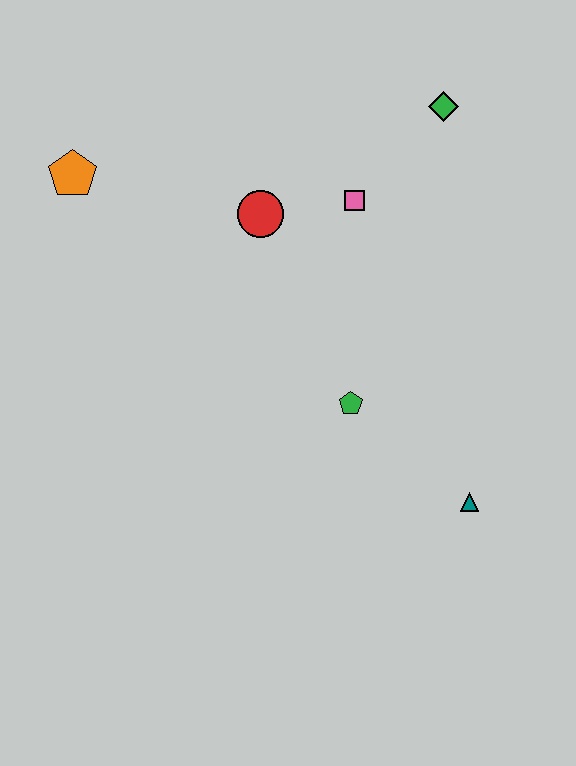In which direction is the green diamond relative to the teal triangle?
The green diamond is above the teal triangle.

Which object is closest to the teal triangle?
The green pentagon is closest to the teal triangle.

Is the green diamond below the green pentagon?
No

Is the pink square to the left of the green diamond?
Yes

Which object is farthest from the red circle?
The teal triangle is farthest from the red circle.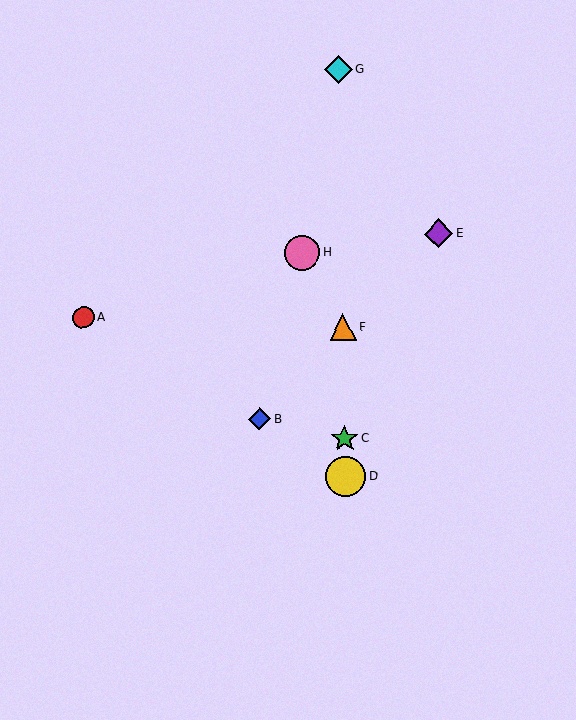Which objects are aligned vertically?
Objects C, D, F, G are aligned vertically.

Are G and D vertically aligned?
Yes, both are at x≈339.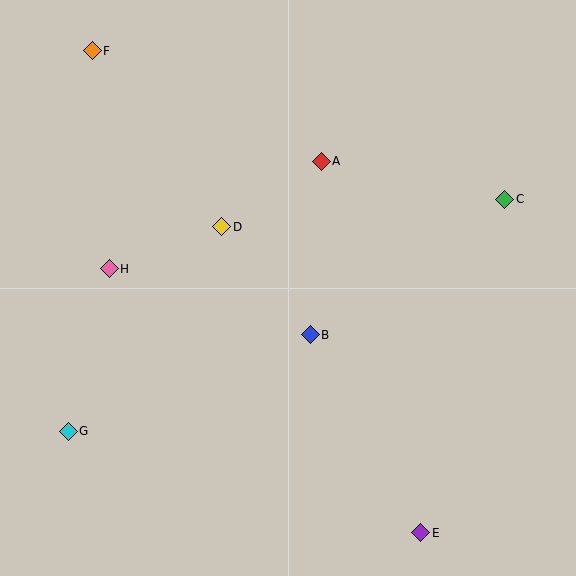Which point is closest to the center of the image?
Point B at (310, 335) is closest to the center.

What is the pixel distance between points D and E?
The distance between D and E is 365 pixels.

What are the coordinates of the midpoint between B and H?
The midpoint between B and H is at (210, 302).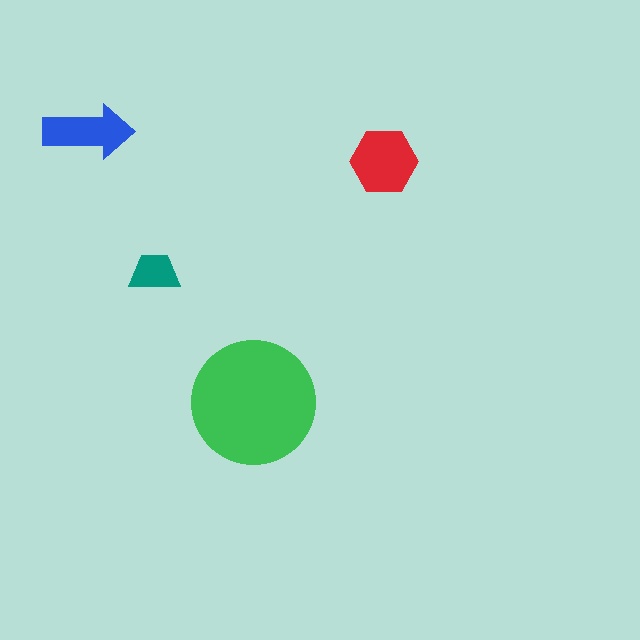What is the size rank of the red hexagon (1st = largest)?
2nd.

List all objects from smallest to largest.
The teal trapezoid, the blue arrow, the red hexagon, the green circle.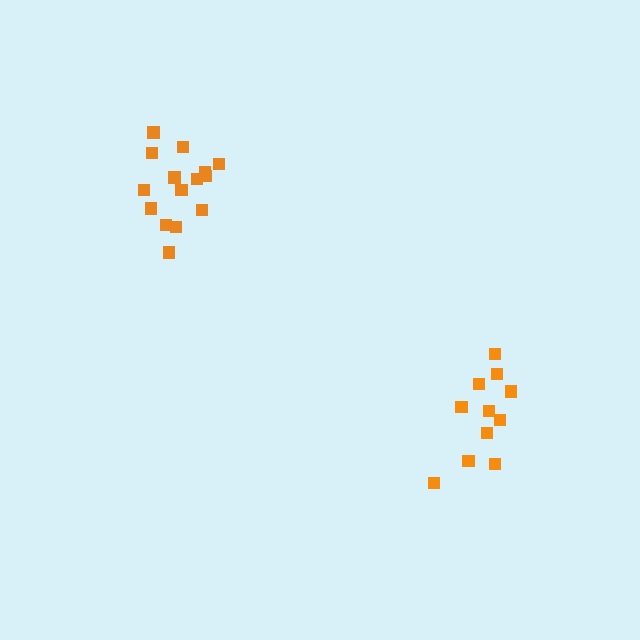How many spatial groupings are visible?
There are 2 spatial groupings.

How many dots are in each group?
Group 1: 11 dots, Group 2: 15 dots (26 total).